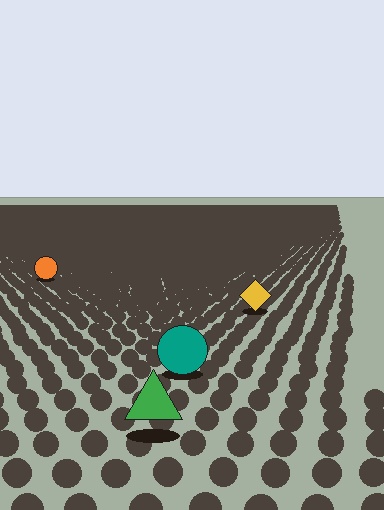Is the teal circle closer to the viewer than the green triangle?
No. The green triangle is closer — you can tell from the texture gradient: the ground texture is coarser near it.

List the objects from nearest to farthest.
From nearest to farthest: the green triangle, the teal circle, the yellow diamond, the orange circle.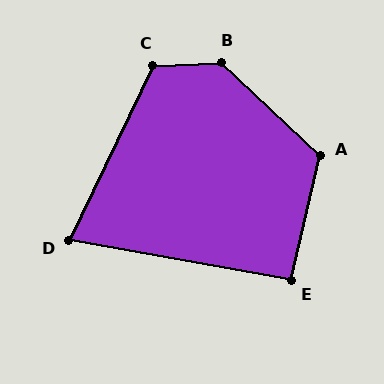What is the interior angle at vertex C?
Approximately 118 degrees (obtuse).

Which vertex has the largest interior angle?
B, at approximately 134 degrees.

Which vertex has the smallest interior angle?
D, at approximately 75 degrees.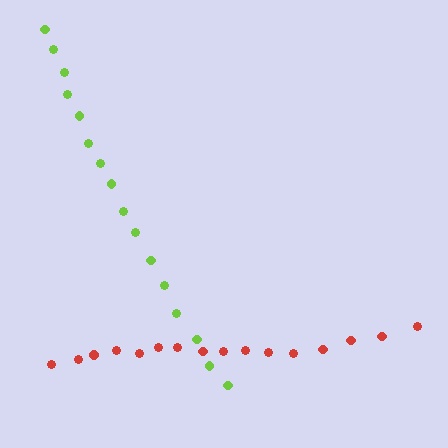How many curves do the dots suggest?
There are 2 distinct paths.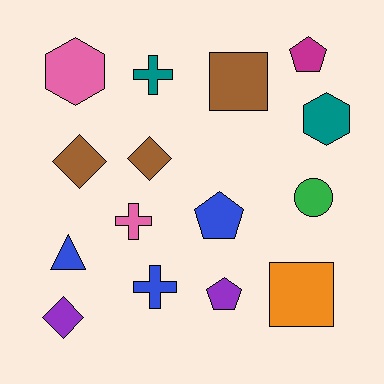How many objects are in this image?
There are 15 objects.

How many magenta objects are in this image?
There is 1 magenta object.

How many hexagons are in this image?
There are 2 hexagons.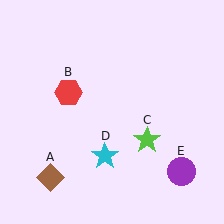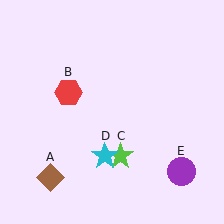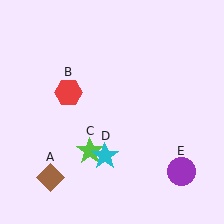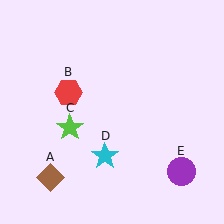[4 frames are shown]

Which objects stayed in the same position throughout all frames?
Brown diamond (object A) and red hexagon (object B) and cyan star (object D) and purple circle (object E) remained stationary.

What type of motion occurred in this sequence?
The lime star (object C) rotated clockwise around the center of the scene.